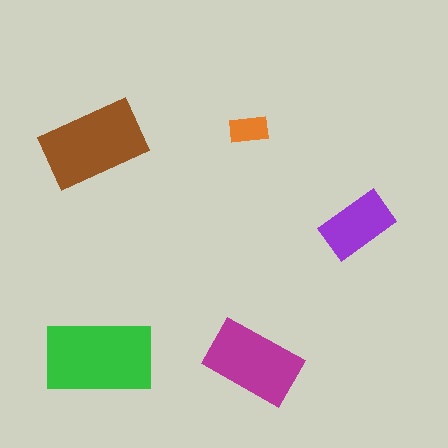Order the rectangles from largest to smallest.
the green one, the brown one, the magenta one, the purple one, the orange one.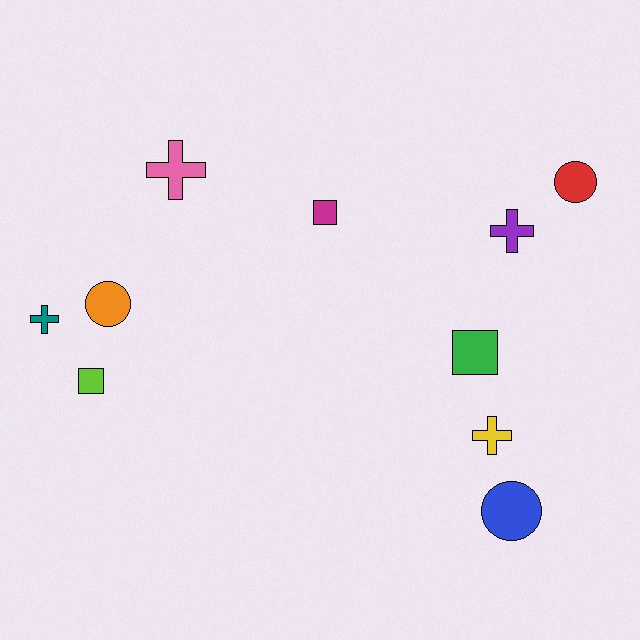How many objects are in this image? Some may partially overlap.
There are 10 objects.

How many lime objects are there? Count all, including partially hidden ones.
There is 1 lime object.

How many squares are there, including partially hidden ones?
There are 3 squares.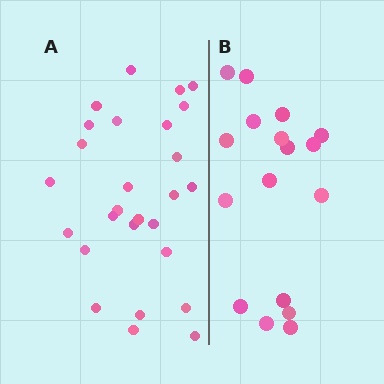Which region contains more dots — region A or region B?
Region A (the left region) has more dots.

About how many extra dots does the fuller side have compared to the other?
Region A has roughly 10 or so more dots than region B.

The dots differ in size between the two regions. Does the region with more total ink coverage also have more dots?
No. Region B has more total ink coverage because its dots are larger, but region A actually contains more individual dots. Total area can be misleading — the number of items is what matters here.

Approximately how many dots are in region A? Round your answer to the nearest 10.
About 30 dots. (The exact count is 27, which rounds to 30.)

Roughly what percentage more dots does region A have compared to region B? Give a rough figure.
About 60% more.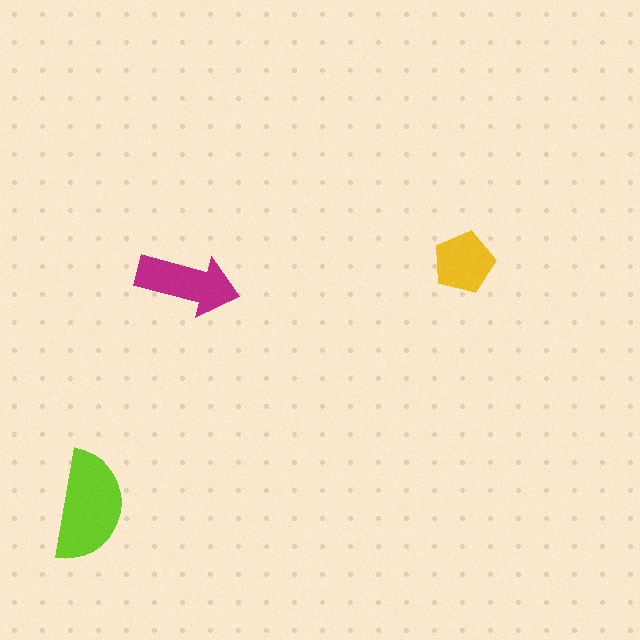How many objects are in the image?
There are 3 objects in the image.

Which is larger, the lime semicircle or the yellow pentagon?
The lime semicircle.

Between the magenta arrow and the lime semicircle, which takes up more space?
The lime semicircle.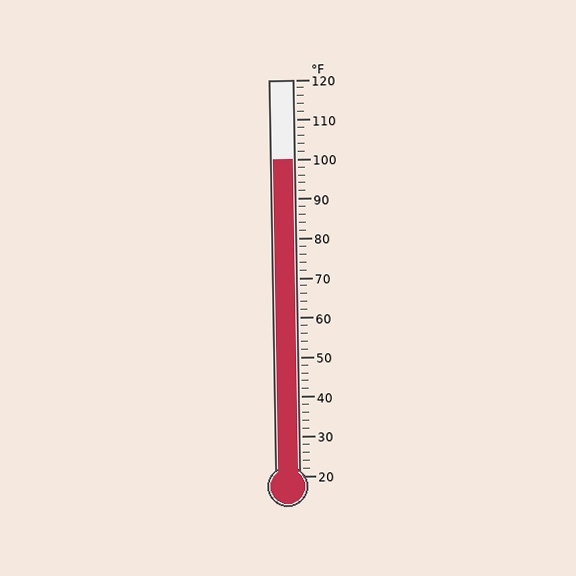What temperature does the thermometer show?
The thermometer shows approximately 100°F.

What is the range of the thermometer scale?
The thermometer scale ranges from 20°F to 120°F.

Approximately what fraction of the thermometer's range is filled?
The thermometer is filled to approximately 80% of its range.